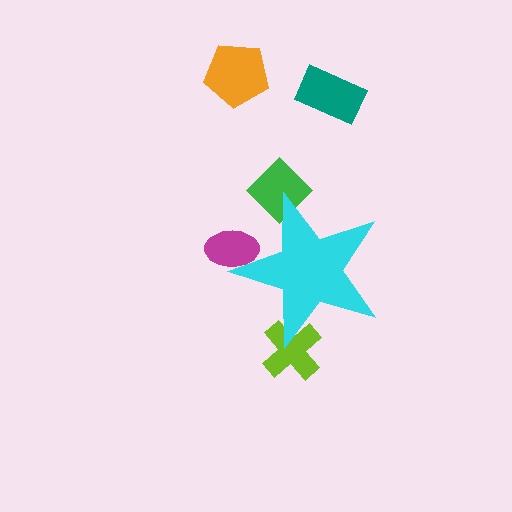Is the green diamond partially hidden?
Yes, the green diamond is partially hidden behind the cyan star.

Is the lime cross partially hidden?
Yes, the lime cross is partially hidden behind the cyan star.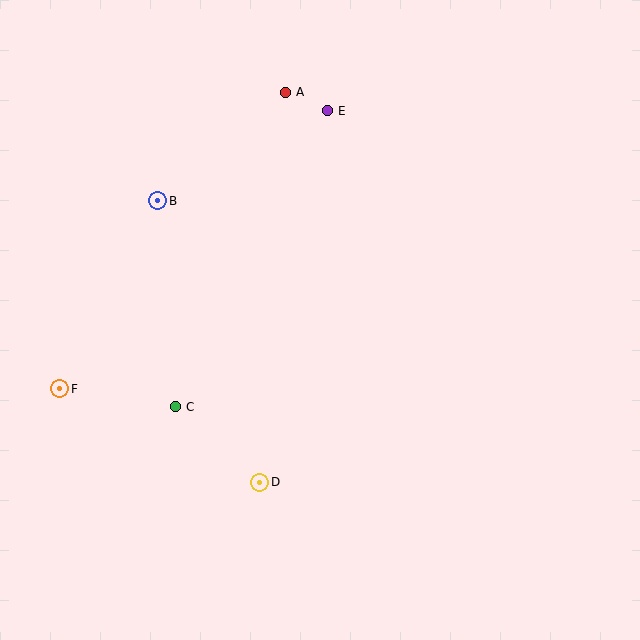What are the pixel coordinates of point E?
Point E is at (327, 111).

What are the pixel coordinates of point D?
Point D is at (260, 482).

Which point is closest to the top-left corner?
Point B is closest to the top-left corner.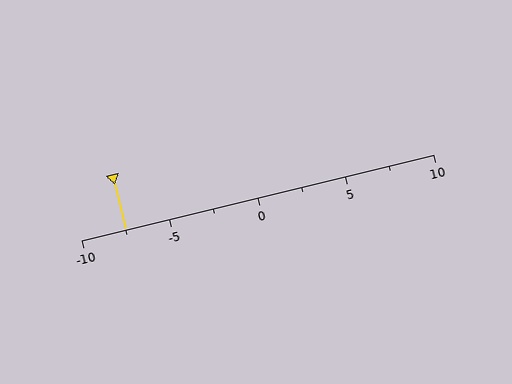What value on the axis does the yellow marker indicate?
The marker indicates approximately -7.5.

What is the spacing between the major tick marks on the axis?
The major ticks are spaced 5 apart.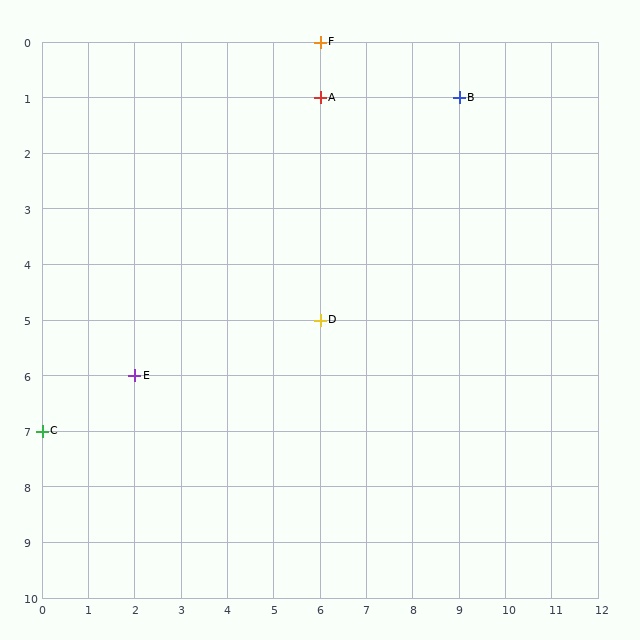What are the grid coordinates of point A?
Point A is at grid coordinates (6, 1).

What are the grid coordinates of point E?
Point E is at grid coordinates (2, 6).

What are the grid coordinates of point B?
Point B is at grid coordinates (9, 1).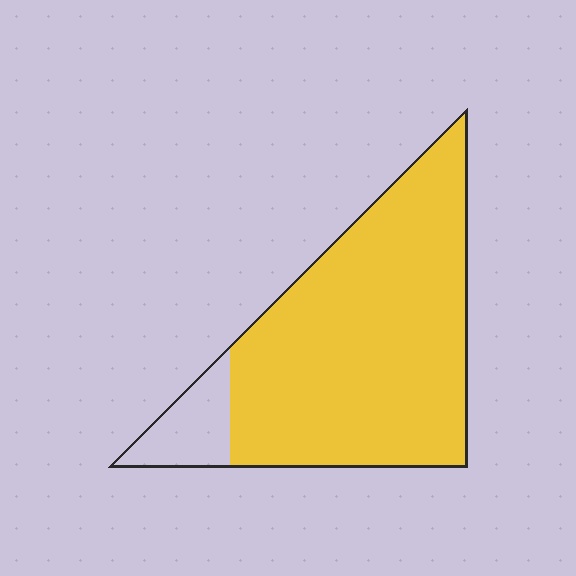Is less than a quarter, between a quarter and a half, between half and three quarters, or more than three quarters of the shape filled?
More than three quarters.